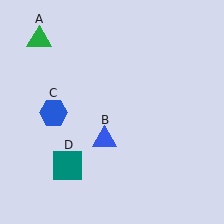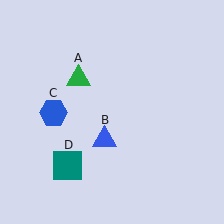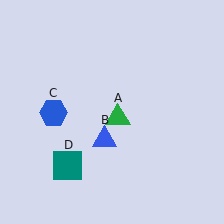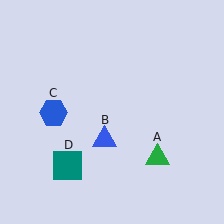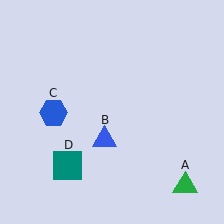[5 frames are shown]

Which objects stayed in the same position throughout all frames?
Blue triangle (object B) and blue hexagon (object C) and teal square (object D) remained stationary.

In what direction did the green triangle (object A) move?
The green triangle (object A) moved down and to the right.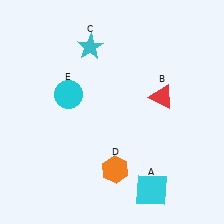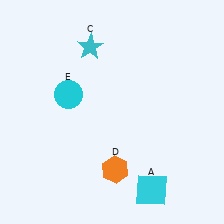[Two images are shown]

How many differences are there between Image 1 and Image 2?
There is 1 difference between the two images.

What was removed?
The red triangle (B) was removed in Image 2.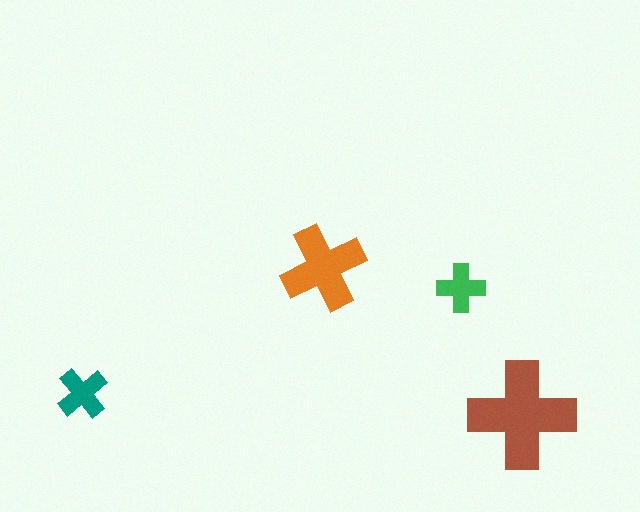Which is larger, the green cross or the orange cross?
The orange one.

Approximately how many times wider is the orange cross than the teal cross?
About 1.5 times wider.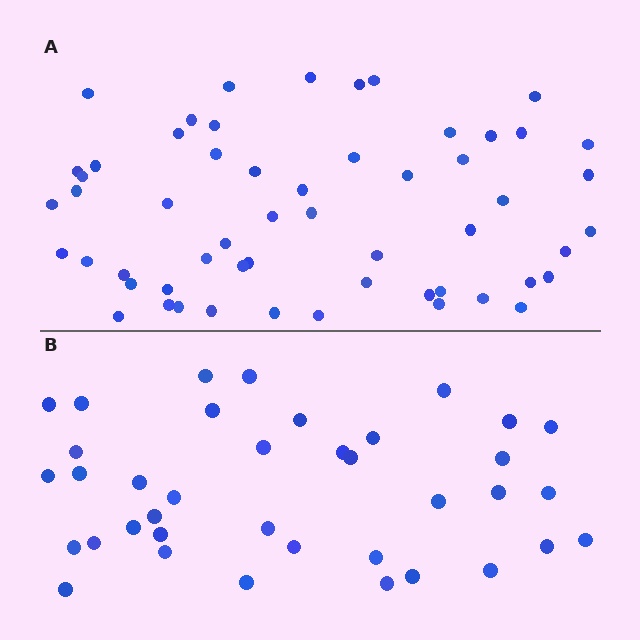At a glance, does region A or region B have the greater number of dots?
Region A (the top region) has more dots.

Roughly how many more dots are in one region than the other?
Region A has approximately 20 more dots than region B.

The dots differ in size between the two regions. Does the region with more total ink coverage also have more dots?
No. Region B has more total ink coverage because its dots are larger, but region A actually contains more individual dots. Total area can be misleading — the number of items is what matters here.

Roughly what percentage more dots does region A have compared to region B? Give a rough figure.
About 45% more.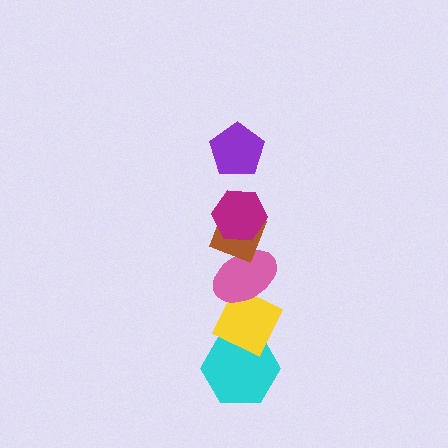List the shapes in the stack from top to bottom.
From top to bottom: the purple pentagon, the magenta hexagon, the brown diamond, the pink ellipse, the yellow diamond, the cyan hexagon.